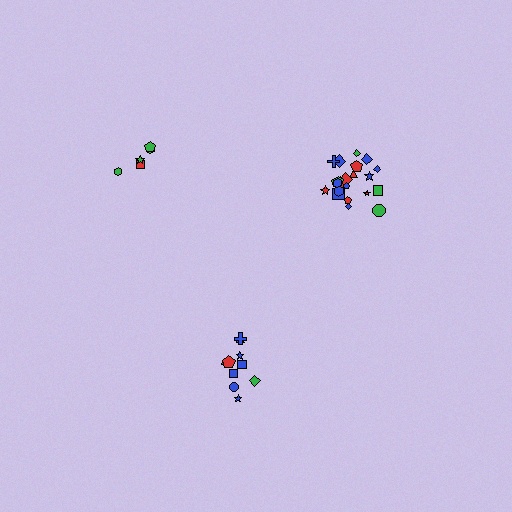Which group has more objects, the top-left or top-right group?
The top-right group.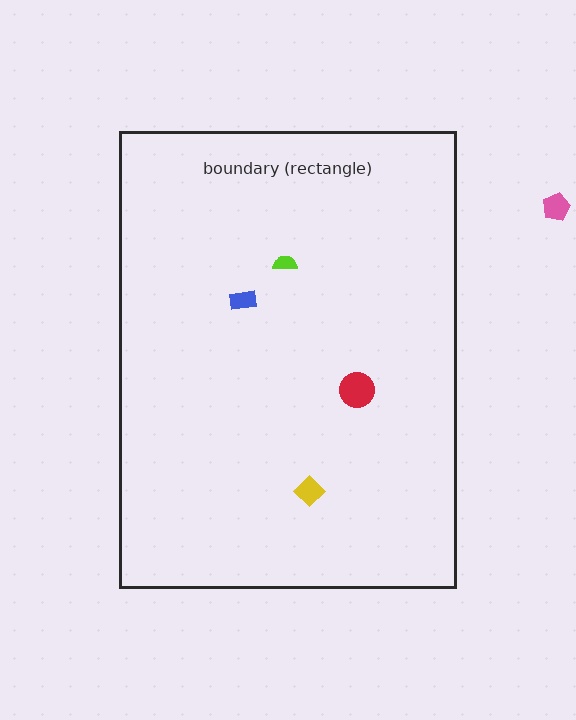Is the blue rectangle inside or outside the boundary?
Inside.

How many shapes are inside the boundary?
4 inside, 1 outside.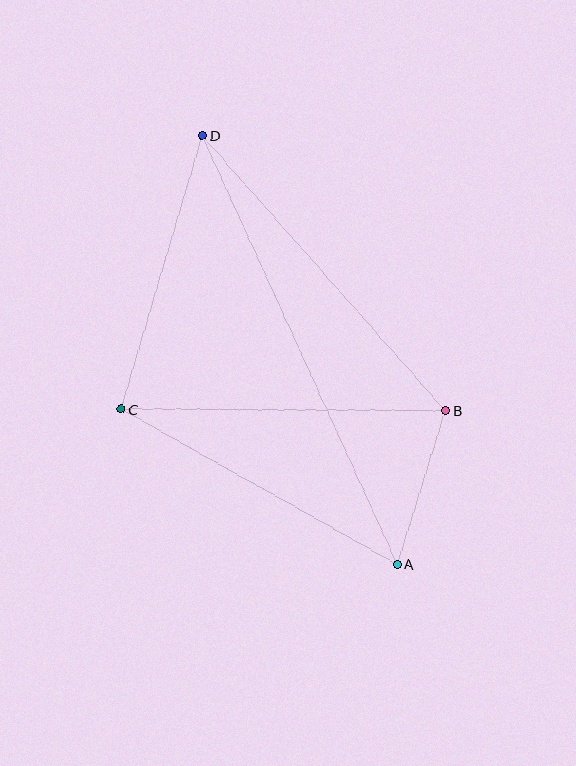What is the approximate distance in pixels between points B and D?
The distance between B and D is approximately 367 pixels.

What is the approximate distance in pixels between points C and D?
The distance between C and D is approximately 285 pixels.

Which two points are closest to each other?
Points A and B are closest to each other.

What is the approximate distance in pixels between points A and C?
The distance between A and C is approximately 316 pixels.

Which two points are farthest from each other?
Points A and D are farthest from each other.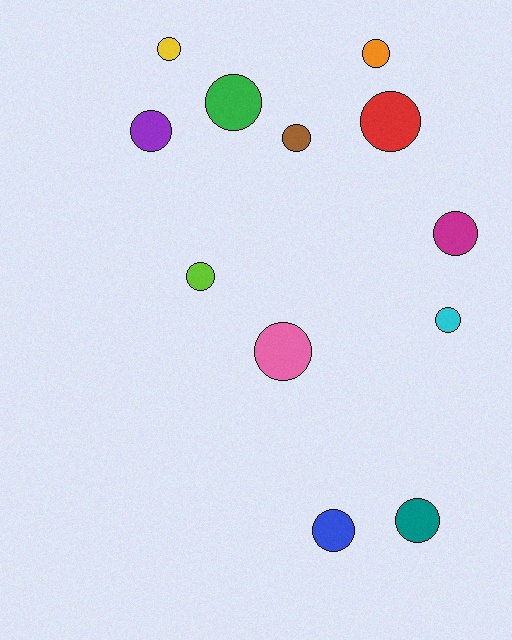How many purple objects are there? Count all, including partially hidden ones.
There is 1 purple object.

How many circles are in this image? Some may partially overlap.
There are 12 circles.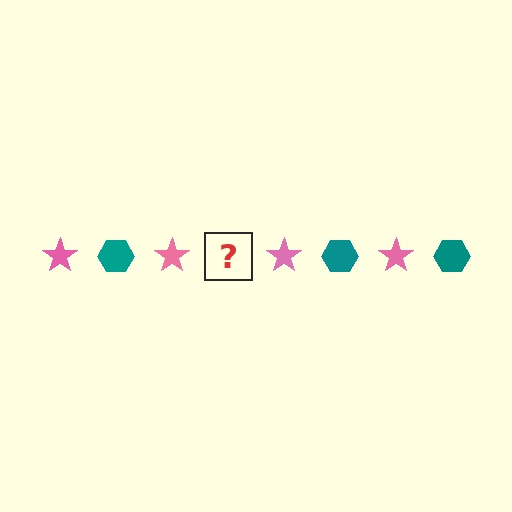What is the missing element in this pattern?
The missing element is a teal hexagon.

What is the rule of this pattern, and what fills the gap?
The rule is that the pattern alternates between pink star and teal hexagon. The gap should be filled with a teal hexagon.